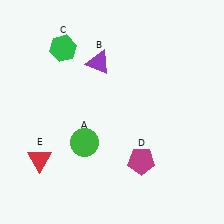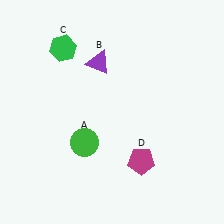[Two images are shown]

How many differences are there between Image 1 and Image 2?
There is 1 difference between the two images.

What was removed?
The red triangle (E) was removed in Image 2.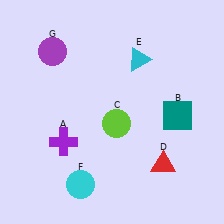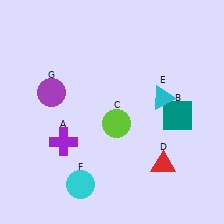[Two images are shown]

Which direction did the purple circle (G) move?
The purple circle (G) moved down.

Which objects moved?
The objects that moved are: the cyan triangle (E), the purple circle (G).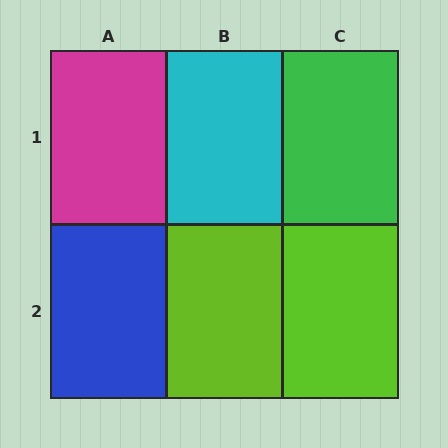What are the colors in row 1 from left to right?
Magenta, cyan, green.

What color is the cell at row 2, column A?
Blue.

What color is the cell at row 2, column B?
Lime.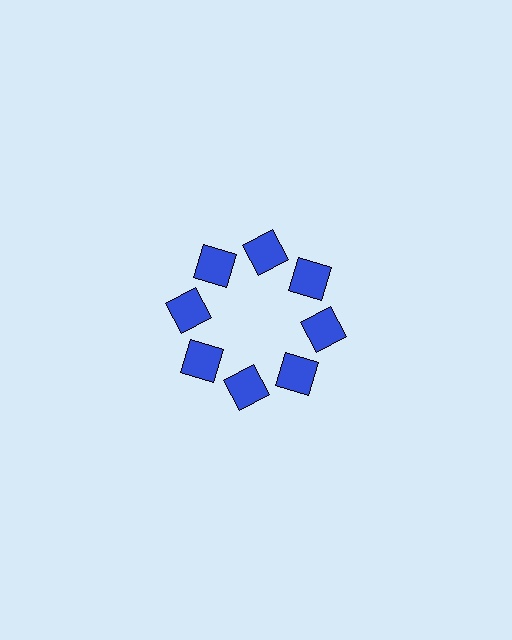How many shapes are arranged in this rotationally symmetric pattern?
There are 8 shapes, arranged in 8 groups of 1.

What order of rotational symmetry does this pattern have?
This pattern has 8-fold rotational symmetry.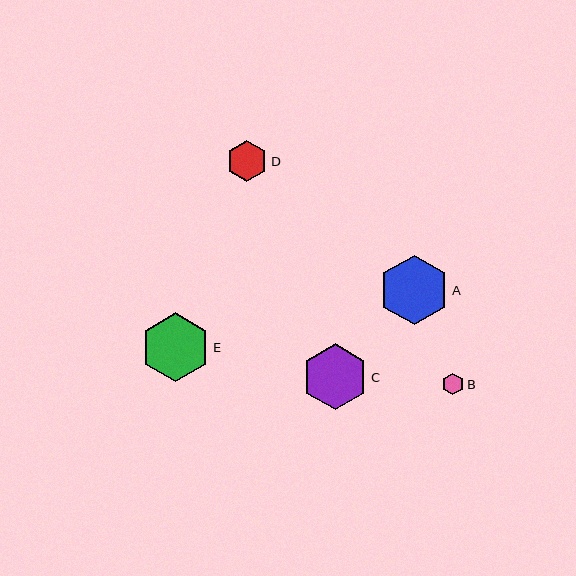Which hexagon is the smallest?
Hexagon B is the smallest with a size of approximately 22 pixels.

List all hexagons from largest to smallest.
From largest to smallest: A, E, C, D, B.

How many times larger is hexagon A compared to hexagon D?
Hexagon A is approximately 1.7 times the size of hexagon D.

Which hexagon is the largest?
Hexagon A is the largest with a size of approximately 70 pixels.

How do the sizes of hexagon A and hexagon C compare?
Hexagon A and hexagon C are approximately the same size.